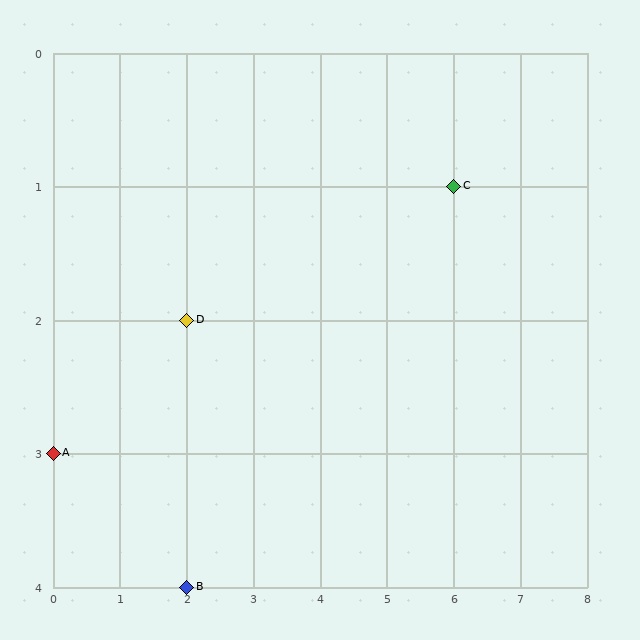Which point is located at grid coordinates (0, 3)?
Point A is at (0, 3).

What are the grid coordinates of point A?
Point A is at grid coordinates (0, 3).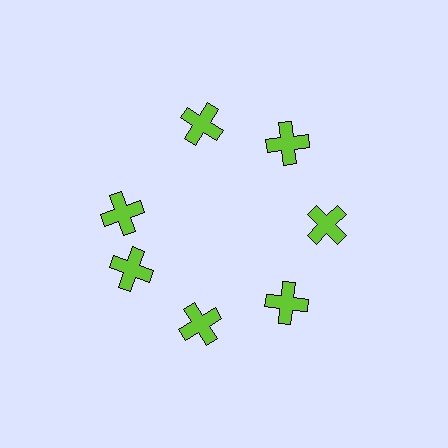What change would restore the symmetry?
The symmetry would be restored by rotating it back into even spacing with its neighbors so that all 7 crosses sit at equal angles and equal distance from the center.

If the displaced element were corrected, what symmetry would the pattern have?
It would have 7-fold rotational symmetry — the pattern would map onto itself every 51 degrees.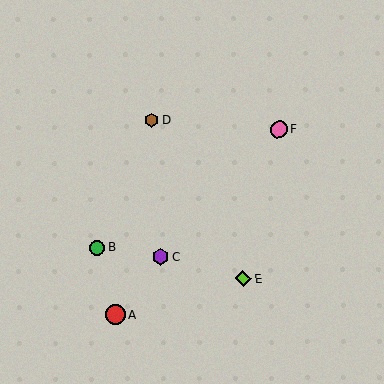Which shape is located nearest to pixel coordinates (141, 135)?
The brown hexagon (labeled D) at (151, 121) is nearest to that location.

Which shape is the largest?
The red circle (labeled A) is the largest.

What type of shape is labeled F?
Shape F is a pink circle.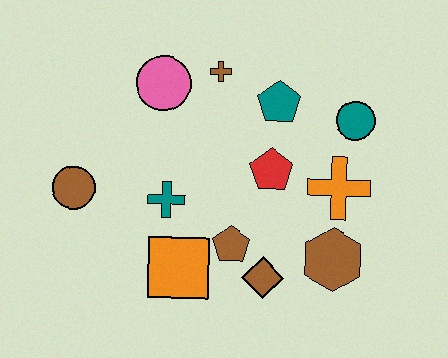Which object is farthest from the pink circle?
The brown hexagon is farthest from the pink circle.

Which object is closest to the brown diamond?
The brown pentagon is closest to the brown diamond.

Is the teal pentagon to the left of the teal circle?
Yes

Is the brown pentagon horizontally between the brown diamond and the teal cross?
Yes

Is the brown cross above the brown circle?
Yes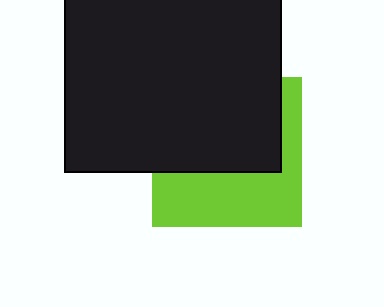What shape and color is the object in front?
The object in front is a black square.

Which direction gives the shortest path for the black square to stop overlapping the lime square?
Moving up gives the shortest separation.